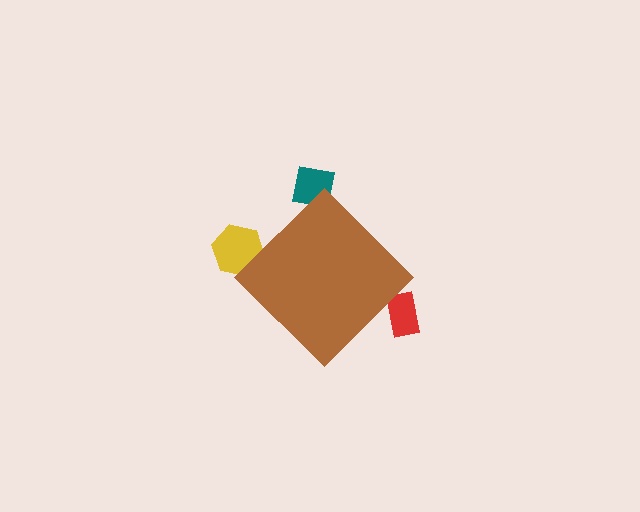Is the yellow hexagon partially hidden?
Yes, the yellow hexagon is partially hidden behind the brown diamond.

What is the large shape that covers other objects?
A brown diamond.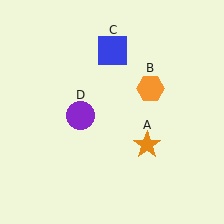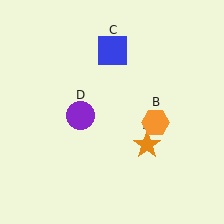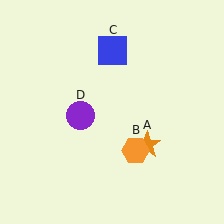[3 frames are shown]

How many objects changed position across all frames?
1 object changed position: orange hexagon (object B).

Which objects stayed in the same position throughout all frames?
Orange star (object A) and blue square (object C) and purple circle (object D) remained stationary.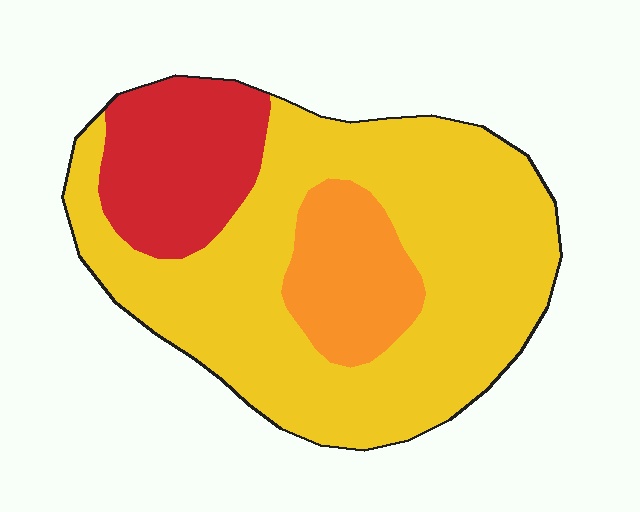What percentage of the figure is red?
Red takes up about one fifth (1/5) of the figure.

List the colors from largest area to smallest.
From largest to smallest: yellow, red, orange.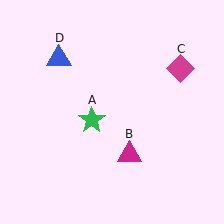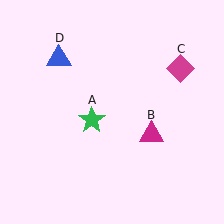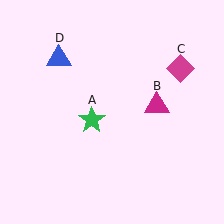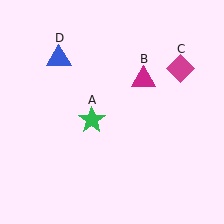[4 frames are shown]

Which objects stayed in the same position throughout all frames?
Green star (object A) and magenta diamond (object C) and blue triangle (object D) remained stationary.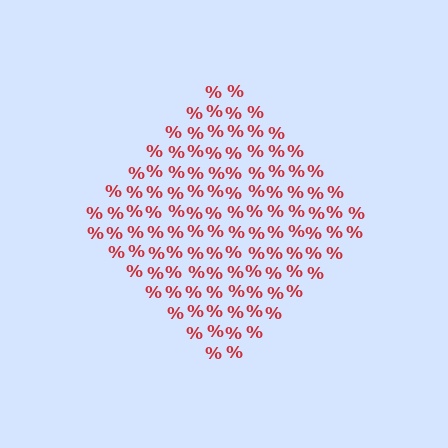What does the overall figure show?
The overall figure shows a diamond.